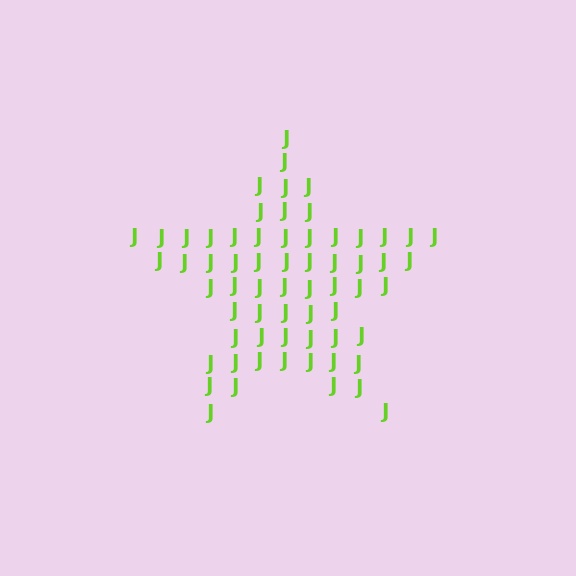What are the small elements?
The small elements are letter J's.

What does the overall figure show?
The overall figure shows a star.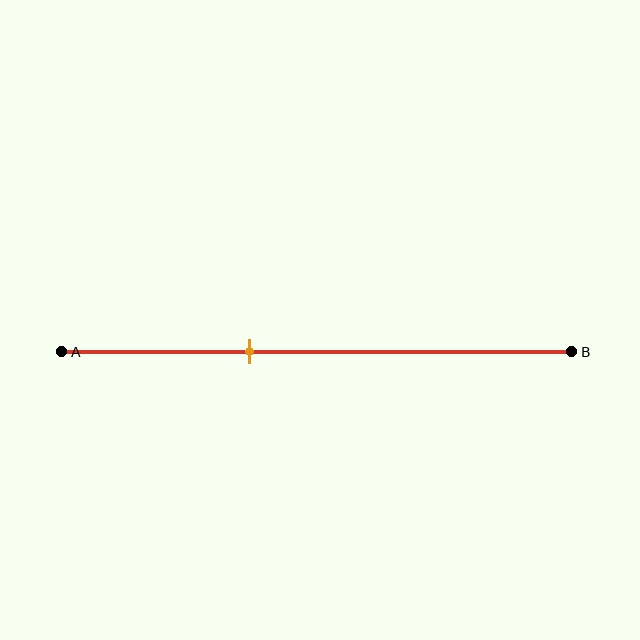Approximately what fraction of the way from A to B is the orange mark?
The orange mark is approximately 35% of the way from A to B.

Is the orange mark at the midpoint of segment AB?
No, the mark is at about 35% from A, not at the 50% midpoint.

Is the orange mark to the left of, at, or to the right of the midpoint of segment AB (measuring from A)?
The orange mark is to the left of the midpoint of segment AB.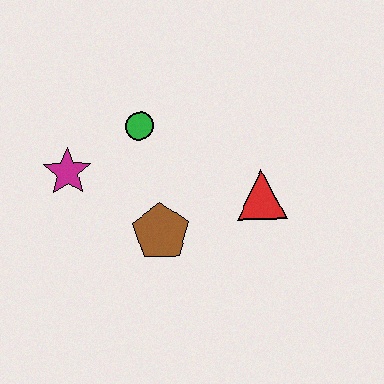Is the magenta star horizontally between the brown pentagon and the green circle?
No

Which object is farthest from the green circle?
The red triangle is farthest from the green circle.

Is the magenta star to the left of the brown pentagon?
Yes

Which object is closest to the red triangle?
The brown pentagon is closest to the red triangle.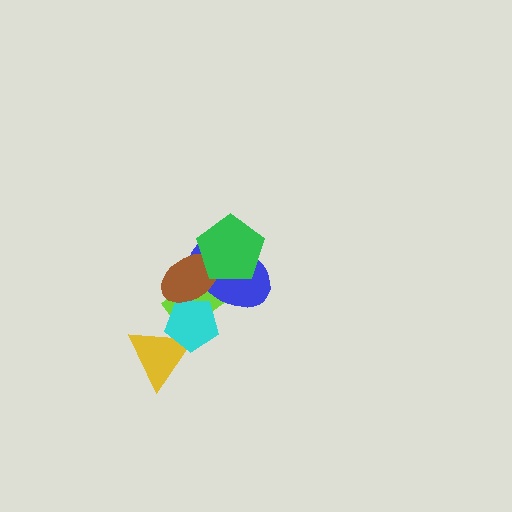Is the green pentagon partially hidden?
No, no other shape covers it.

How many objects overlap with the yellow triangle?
1 object overlaps with the yellow triangle.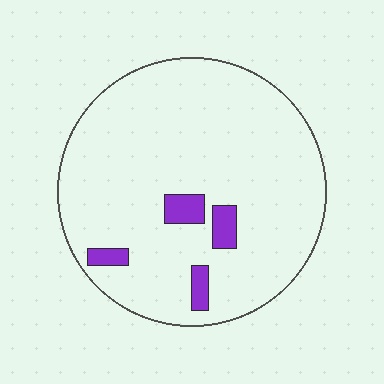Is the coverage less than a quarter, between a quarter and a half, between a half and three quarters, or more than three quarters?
Less than a quarter.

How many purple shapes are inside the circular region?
4.